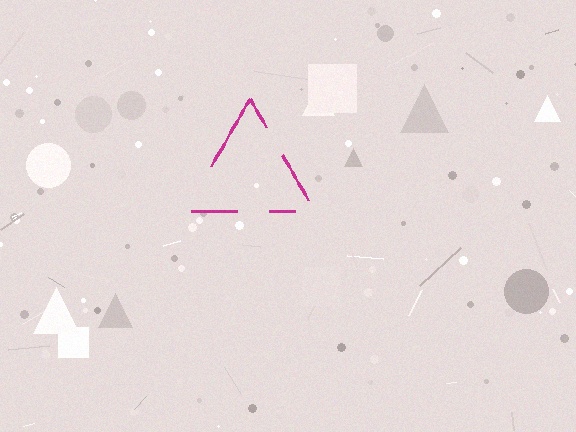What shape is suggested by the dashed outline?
The dashed outline suggests a triangle.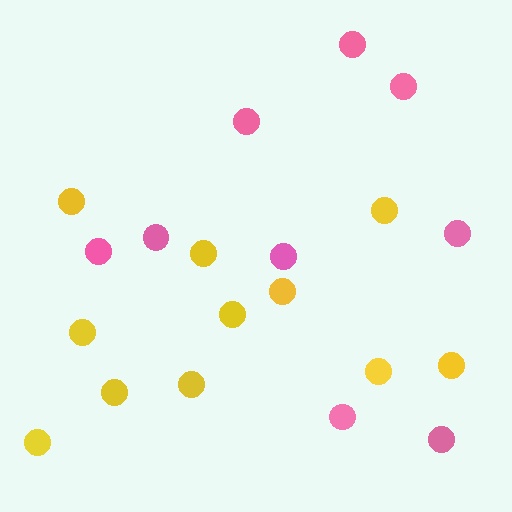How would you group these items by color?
There are 2 groups: one group of pink circles (9) and one group of yellow circles (11).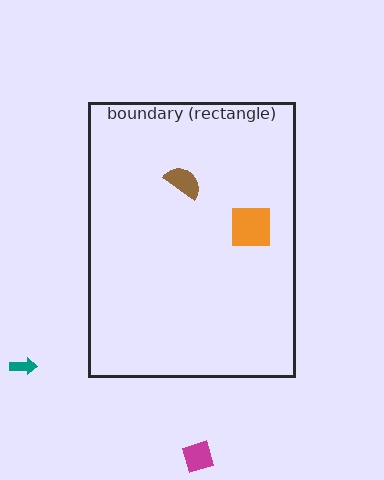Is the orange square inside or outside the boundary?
Inside.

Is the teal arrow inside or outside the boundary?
Outside.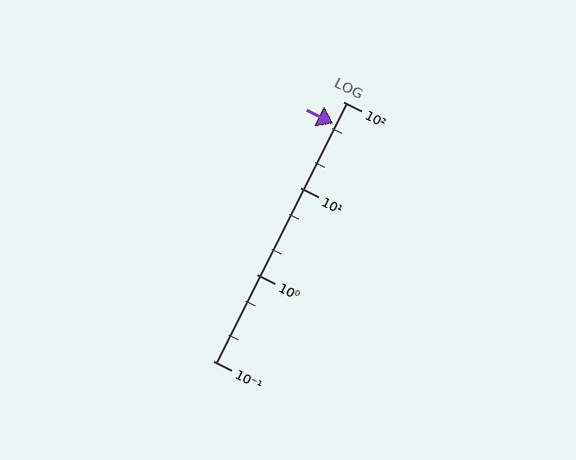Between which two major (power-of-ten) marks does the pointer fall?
The pointer is between 10 and 100.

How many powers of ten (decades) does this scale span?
The scale spans 3 decades, from 0.1 to 100.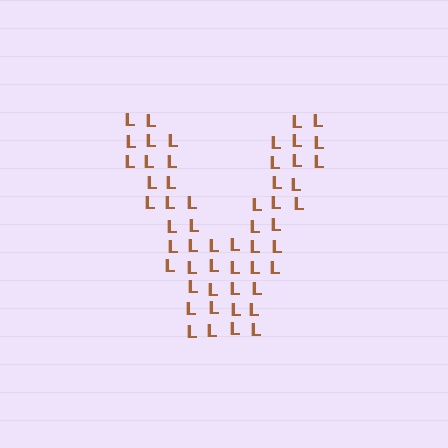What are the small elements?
The small elements are letter L's.